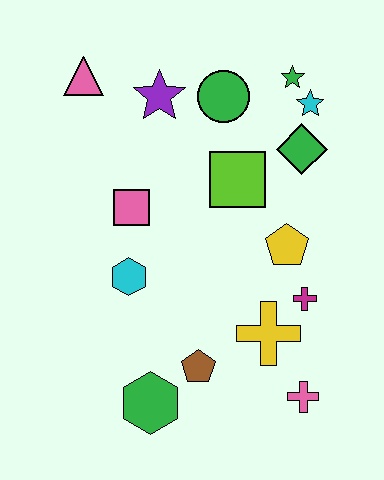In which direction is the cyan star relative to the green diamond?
The cyan star is above the green diamond.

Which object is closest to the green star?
The cyan star is closest to the green star.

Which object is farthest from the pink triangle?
The pink cross is farthest from the pink triangle.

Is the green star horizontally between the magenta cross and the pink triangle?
Yes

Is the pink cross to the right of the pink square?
Yes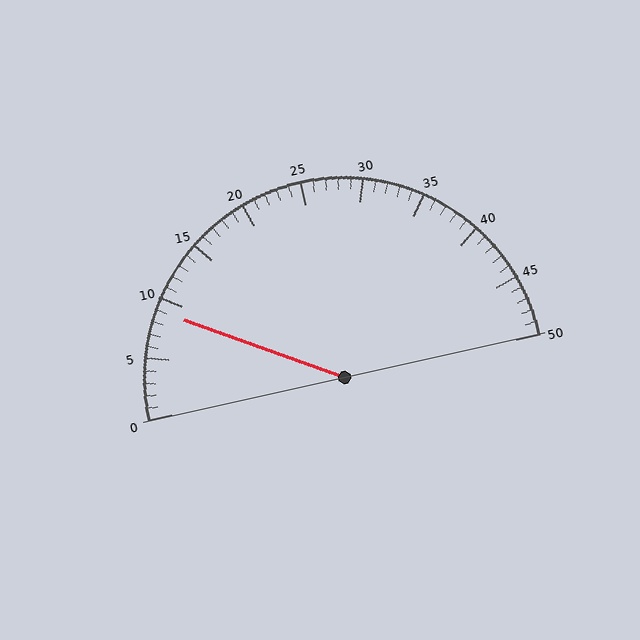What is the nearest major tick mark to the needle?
The nearest major tick mark is 10.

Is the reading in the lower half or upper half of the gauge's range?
The reading is in the lower half of the range (0 to 50).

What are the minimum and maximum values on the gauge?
The gauge ranges from 0 to 50.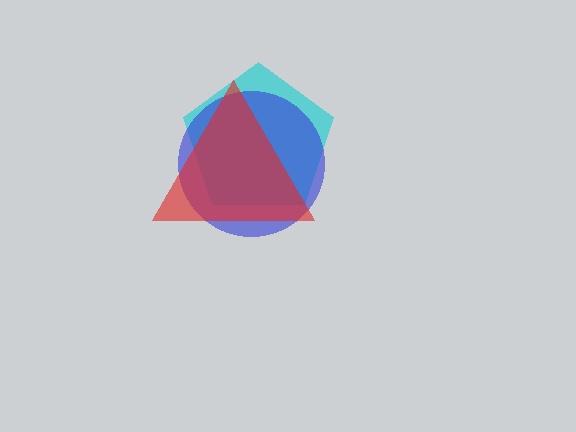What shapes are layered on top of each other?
The layered shapes are: a cyan pentagon, a blue circle, a red triangle.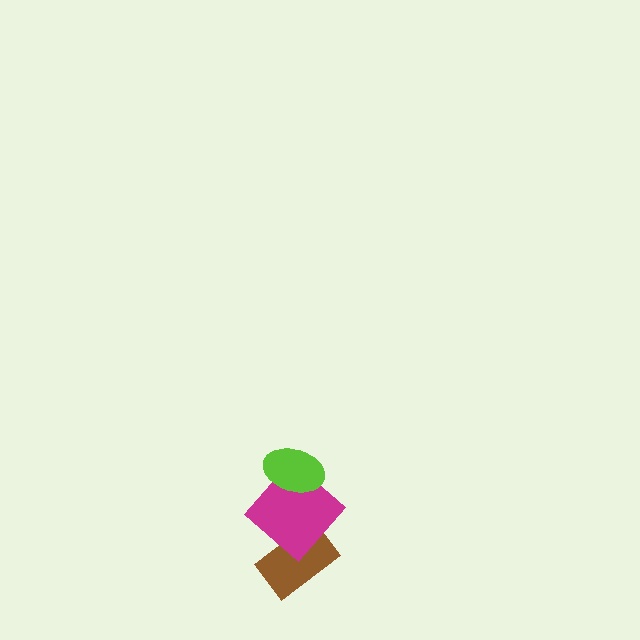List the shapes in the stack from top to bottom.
From top to bottom: the lime ellipse, the magenta diamond, the brown rectangle.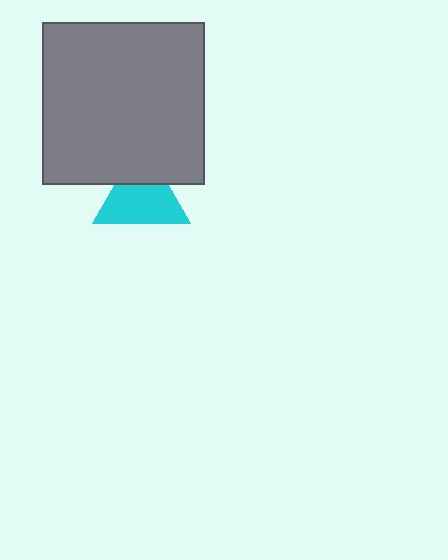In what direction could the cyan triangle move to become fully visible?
The cyan triangle could move down. That would shift it out from behind the gray square entirely.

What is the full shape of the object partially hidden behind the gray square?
The partially hidden object is a cyan triangle.